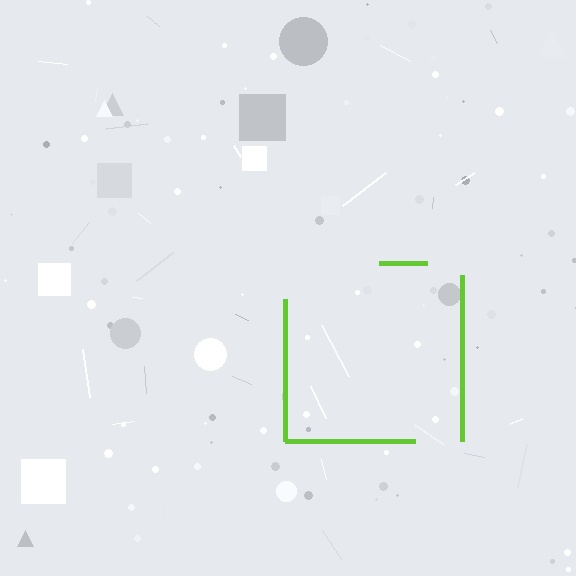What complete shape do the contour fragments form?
The contour fragments form a square.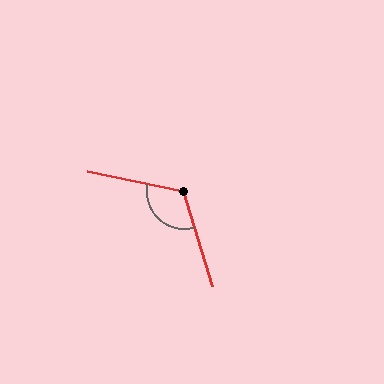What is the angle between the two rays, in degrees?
Approximately 118 degrees.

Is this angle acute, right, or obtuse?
It is obtuse.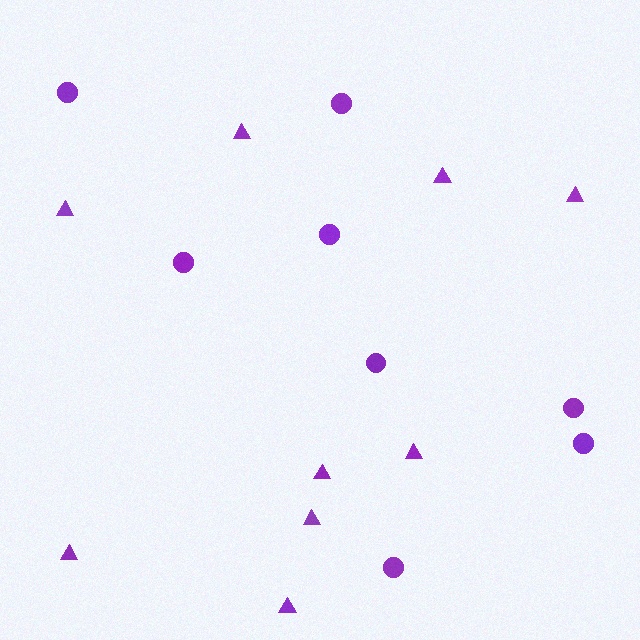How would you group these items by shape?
There are 2 groups: one group of triangles (9) and one group of circles (8).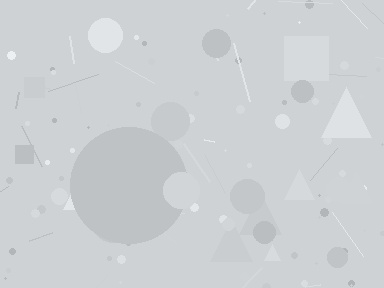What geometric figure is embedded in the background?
A circle is embedded in the background.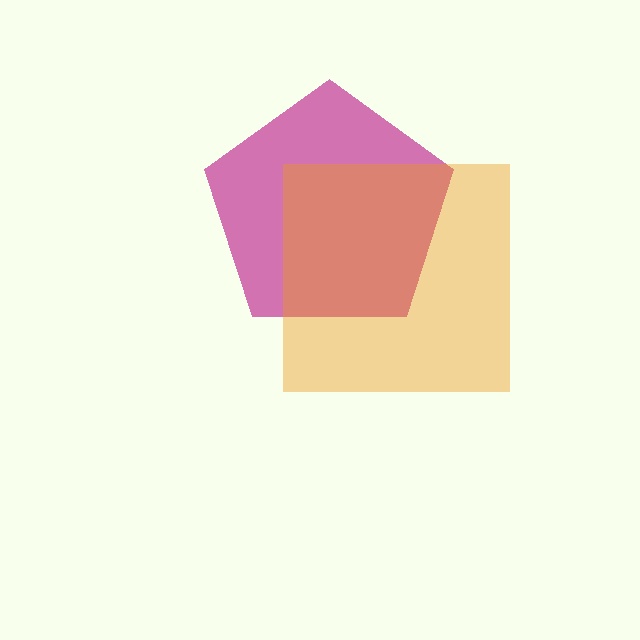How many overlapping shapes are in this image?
There are 2 overlapping shapes in the image.